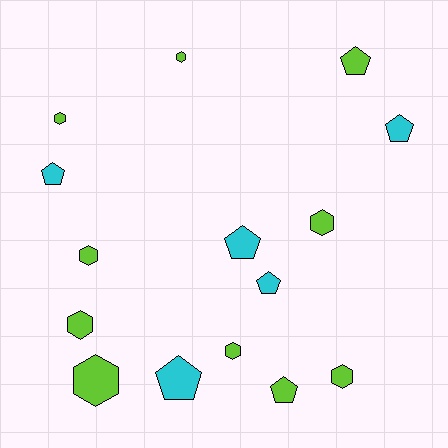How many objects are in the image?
There are 15 objects.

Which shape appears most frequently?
Hexagon, with 8 objects.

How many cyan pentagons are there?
There are 5 cyan pentagons.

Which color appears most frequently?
Lime, with 10 objects.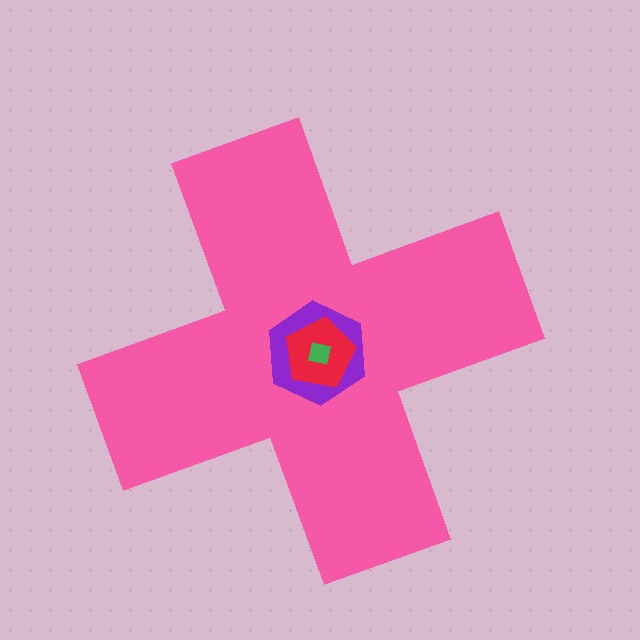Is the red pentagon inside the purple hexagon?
Yes.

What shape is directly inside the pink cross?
The purple hexagon.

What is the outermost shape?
The pink cross.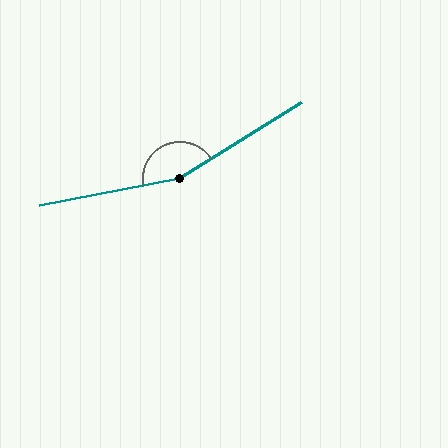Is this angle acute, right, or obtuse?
It is obtuse.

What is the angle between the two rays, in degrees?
Approximately 159 degrees.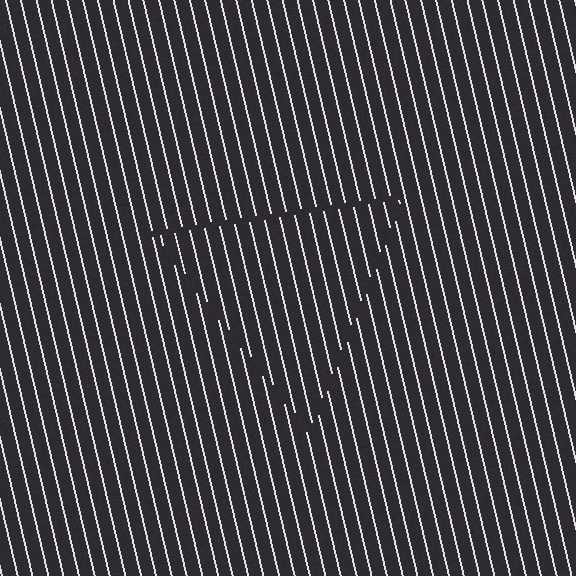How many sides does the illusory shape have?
3 sides — the line-ends trace a triangle.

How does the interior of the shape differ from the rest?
The interior of the shape contains the same grating, shifted by half a period — the contour is defined by the phase discontinuity where line-ends from the inner and outer gratings abut.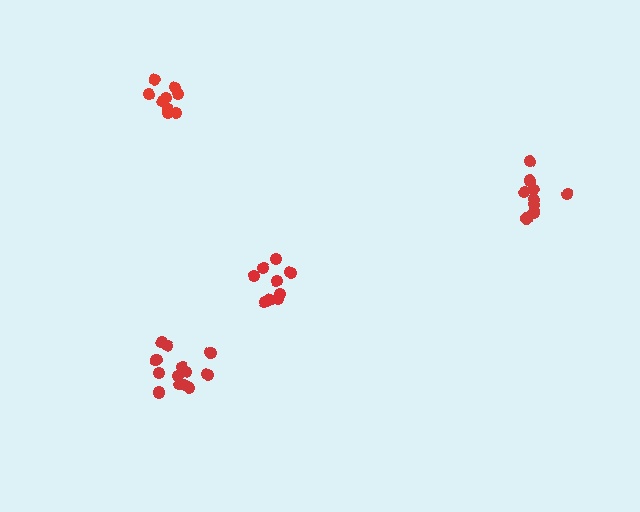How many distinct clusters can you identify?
There are 4 distinct clusters.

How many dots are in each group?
Group 1: 13 dots, Group 2: 9 dots, Group 3: 9 dots, Group 4: 9 dots (40 total).